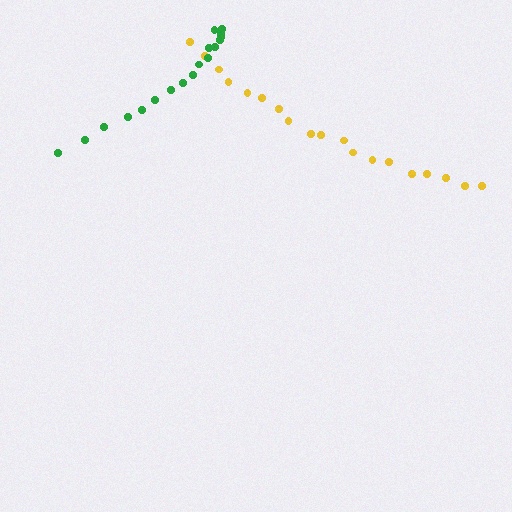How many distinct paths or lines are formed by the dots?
There are 2 distinct paths.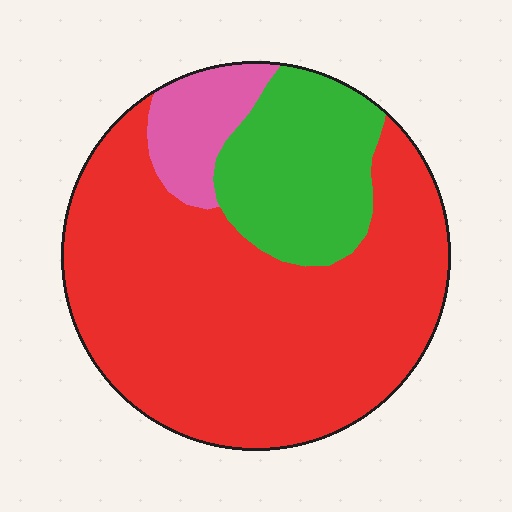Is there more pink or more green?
Green.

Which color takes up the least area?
Pink, at roughly 10%.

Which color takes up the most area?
Red, at roughly 70%.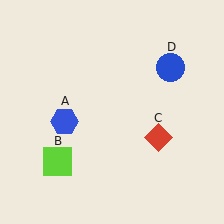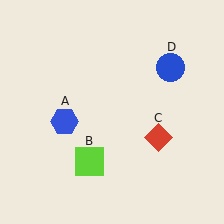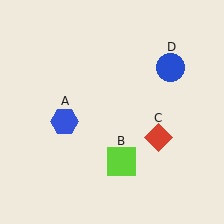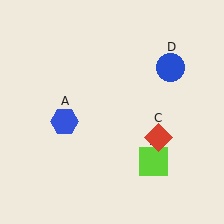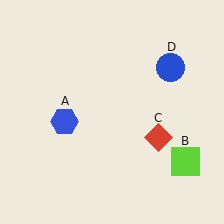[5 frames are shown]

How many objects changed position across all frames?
1 object changed position: lime square (object B).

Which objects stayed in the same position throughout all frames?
Blue hexagon (object A) and red diamond (object C) and blue circle (object D) remained stationary.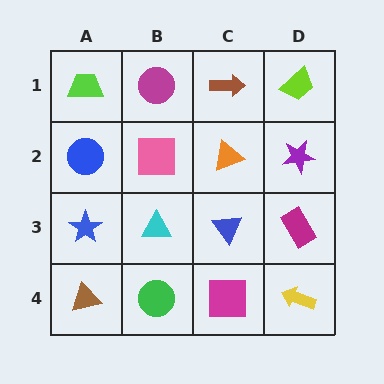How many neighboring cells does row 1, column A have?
2.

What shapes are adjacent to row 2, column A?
A lime trapezoid (row 1, column A), a blue star (row 3, column A), a pink square (row 2, column B).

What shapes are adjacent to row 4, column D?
A magenta rectangle (row 3, column D), a magenta square (row 4, column C).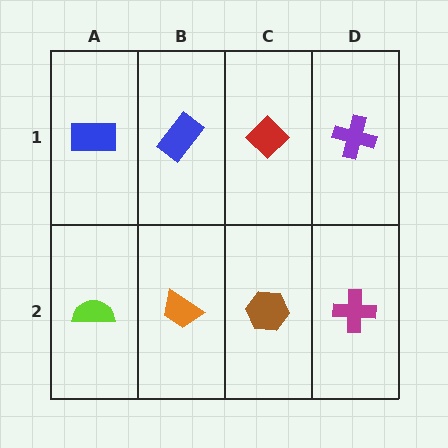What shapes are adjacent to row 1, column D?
A magenta cross (row 2, column D), a red diamond (row 1, column C).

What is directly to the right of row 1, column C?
A purple cross.